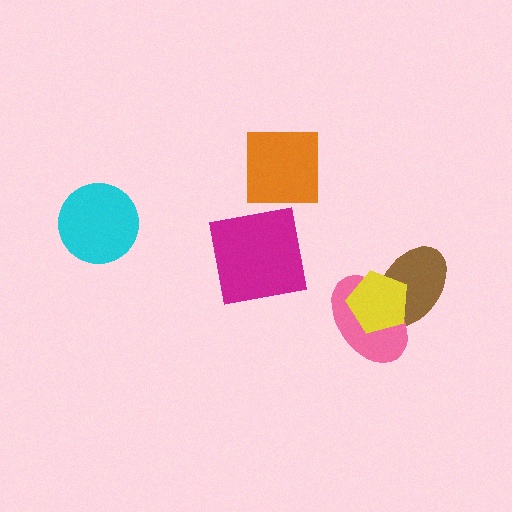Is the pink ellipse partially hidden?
Yes, it is partially covered by another shape.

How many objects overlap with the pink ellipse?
2 objects overlap with the pink ellipse.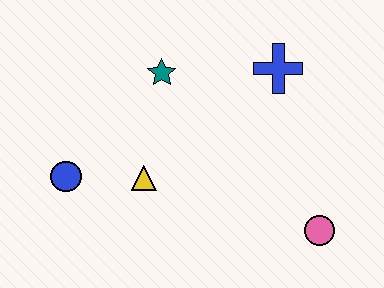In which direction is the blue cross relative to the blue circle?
The blue cross is to the right of the blue circle.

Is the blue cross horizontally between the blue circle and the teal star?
No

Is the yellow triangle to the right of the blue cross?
No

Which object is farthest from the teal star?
The pink circle is farthest from the teal star.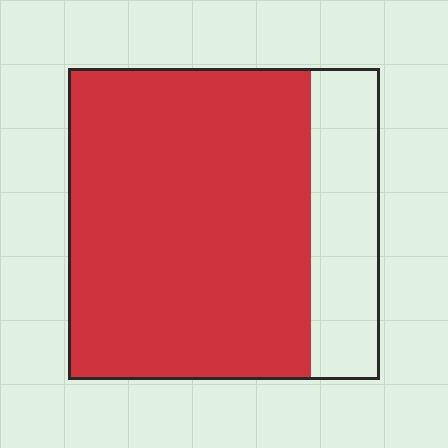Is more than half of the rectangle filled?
Yes.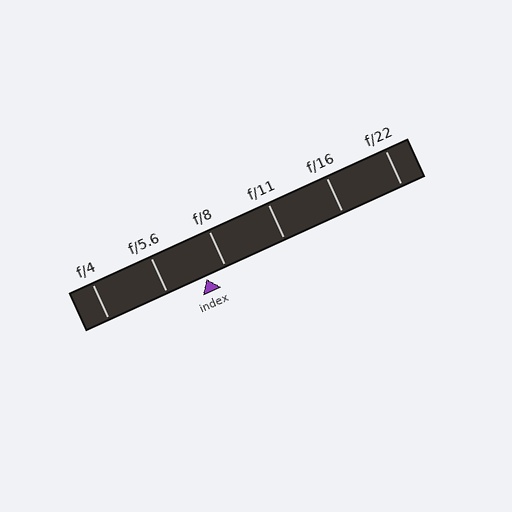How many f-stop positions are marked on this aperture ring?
There are 6 f-stop positions marked.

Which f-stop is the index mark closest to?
The index mark is closest to f/8.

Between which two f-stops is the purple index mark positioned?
The index mark is between f/5.6 and f/8.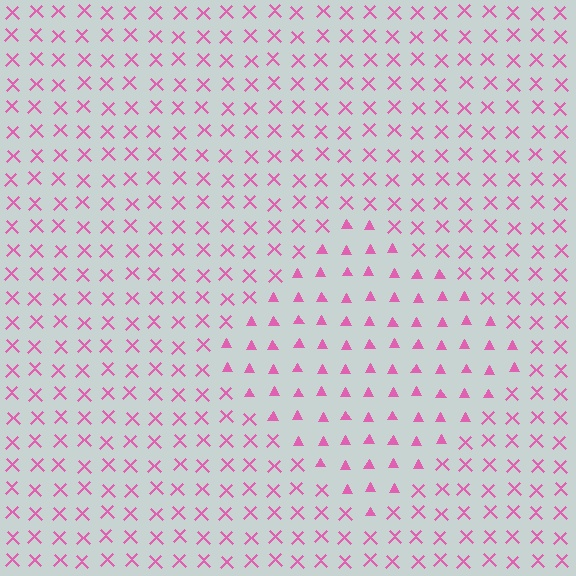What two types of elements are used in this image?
The image uses triangles inside the diamond region and X marks outside it.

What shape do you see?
I see a diamond.